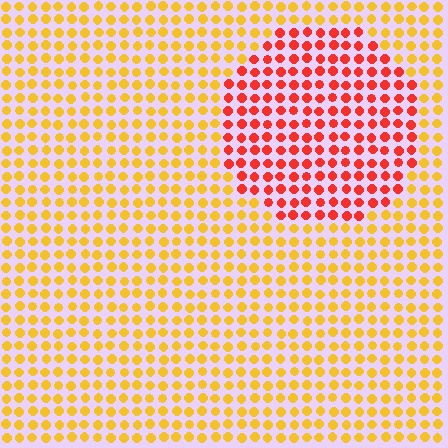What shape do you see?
I see a circle.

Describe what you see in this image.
The image is filled with small yellow elements in a uniform arrangement. A circle-shaped region is visible where the elements are tinted to a slightly different hue, forming a subtle color boundary.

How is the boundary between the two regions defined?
The boundary is defined purely by a slight shift in hue (about 44 degrees). Spacing, size, and orientation are identical on both sides.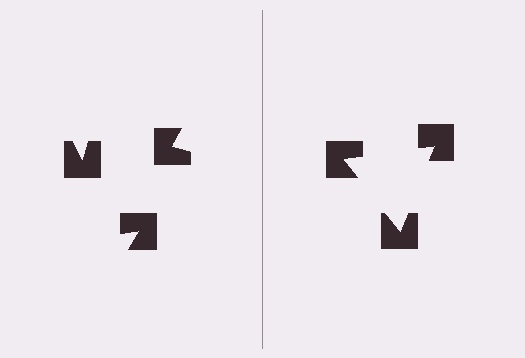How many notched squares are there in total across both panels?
6 — 3 on each side.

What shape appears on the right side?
An illusory triangle.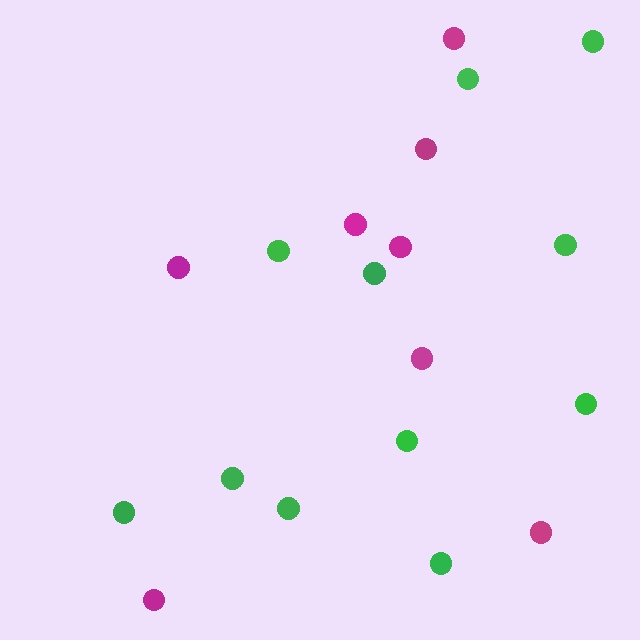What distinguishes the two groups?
There are 2 groups: one group of green circles (11) and one group of magenta circles (8).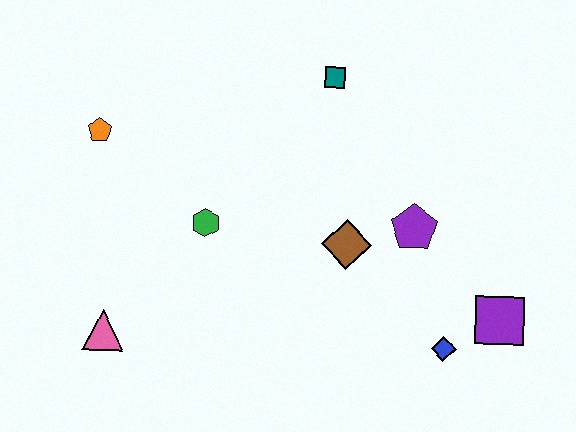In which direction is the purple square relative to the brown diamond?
The purple square is to the right of the brown diamond.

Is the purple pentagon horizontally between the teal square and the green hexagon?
No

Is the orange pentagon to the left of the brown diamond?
Yes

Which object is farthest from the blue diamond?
The orange pentagon is farthest from the blue diamond.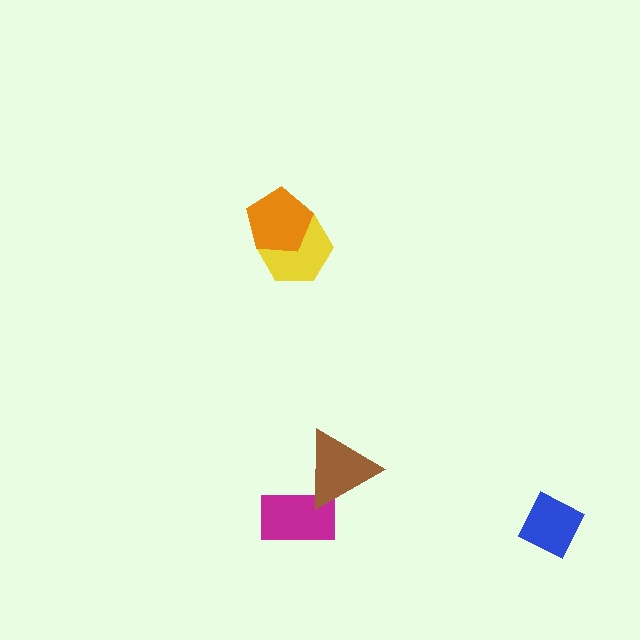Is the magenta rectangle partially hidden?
Yes, it is partially covered by another shape.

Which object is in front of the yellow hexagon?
The orange pentagon is in front of the yellow hexagon.